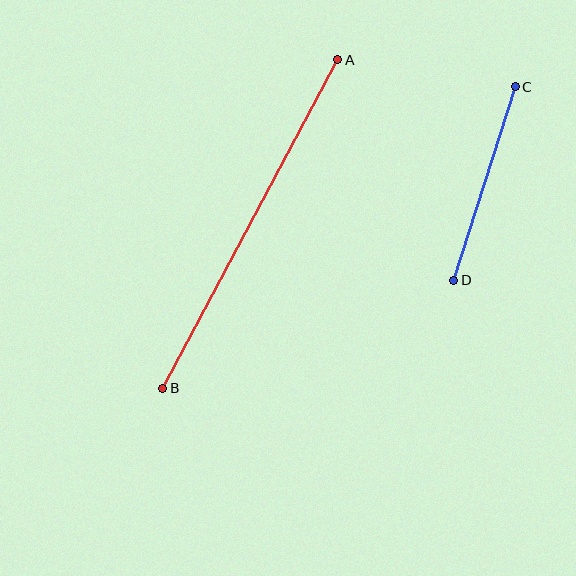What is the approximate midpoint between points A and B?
The midpoint is at approximately (250, 224) pixels.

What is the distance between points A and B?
The distance is approximately 372 pixels.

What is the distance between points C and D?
The distance is approximately 203 pixels.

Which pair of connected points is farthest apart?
Points A and B are farthest apart.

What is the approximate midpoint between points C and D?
The midpoint is at approximately (485, 183) pixels.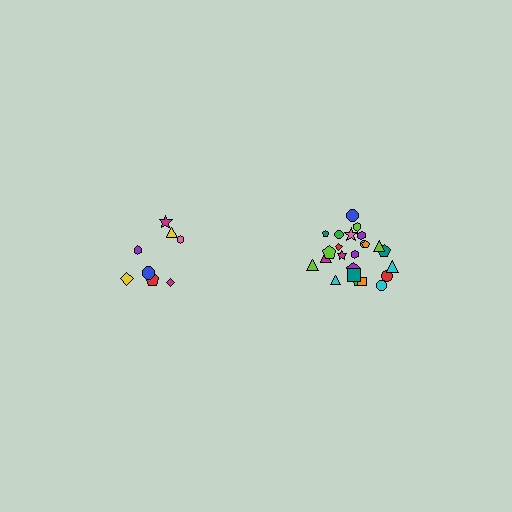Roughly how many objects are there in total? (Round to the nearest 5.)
Roughly 35 objects in total.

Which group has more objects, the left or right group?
The right group.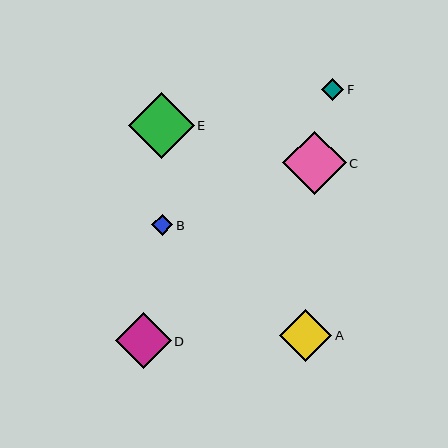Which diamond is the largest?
Diamond E is the largest with a size of approximately 66 pixels.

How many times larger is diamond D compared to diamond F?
Diamond D is approximately 2.6 times the size of diamond F.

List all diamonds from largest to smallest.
From largest to smallest: E, C, D, A, F, B.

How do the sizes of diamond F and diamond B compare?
Diamond F and diamond B are approximately the same size.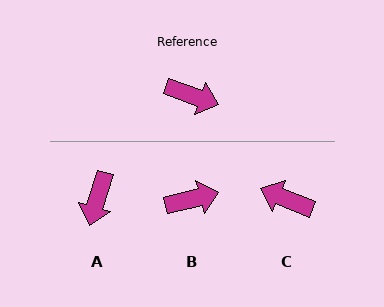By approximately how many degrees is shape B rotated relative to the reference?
Approximately 34 degrees counter-clockwise.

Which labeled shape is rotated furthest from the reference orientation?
C, about 178 degrees away.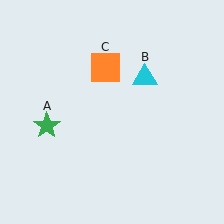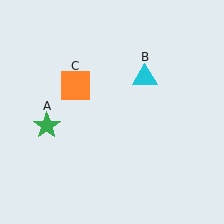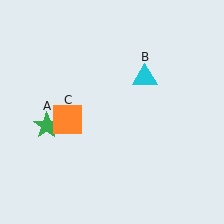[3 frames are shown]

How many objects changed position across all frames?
1 object changed position: orange square (object C).